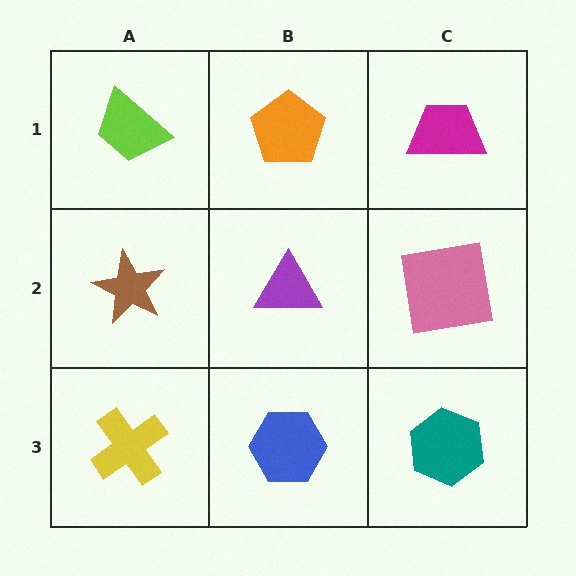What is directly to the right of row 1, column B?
A magenta trapezoid.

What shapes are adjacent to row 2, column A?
A lime trapezoid (row 1, column A), a yellow cross (row 3, column A), a purple triangle (row 2, column B).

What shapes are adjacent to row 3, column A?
A brown star (row 2, column A), a blue hexagon (row 3, column B).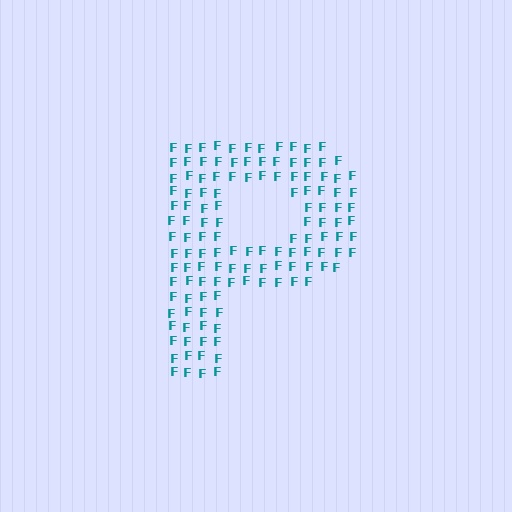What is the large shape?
The large shape is the letter P.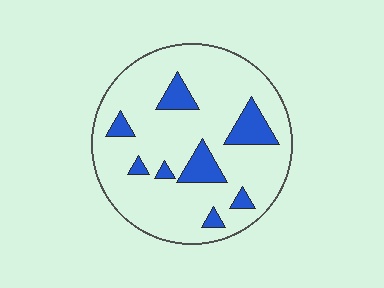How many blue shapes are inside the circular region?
8.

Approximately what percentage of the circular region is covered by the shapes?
Approximately 15%.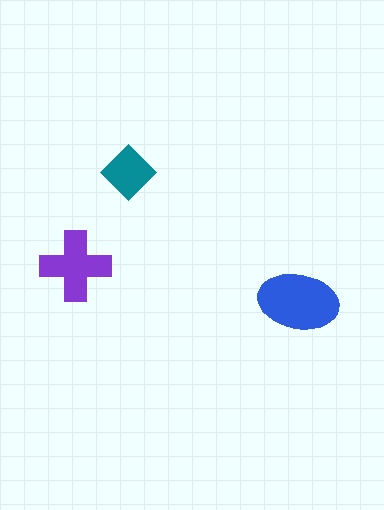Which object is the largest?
The blue ellipse.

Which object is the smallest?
The teal diamond.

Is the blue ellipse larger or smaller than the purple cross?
Larger.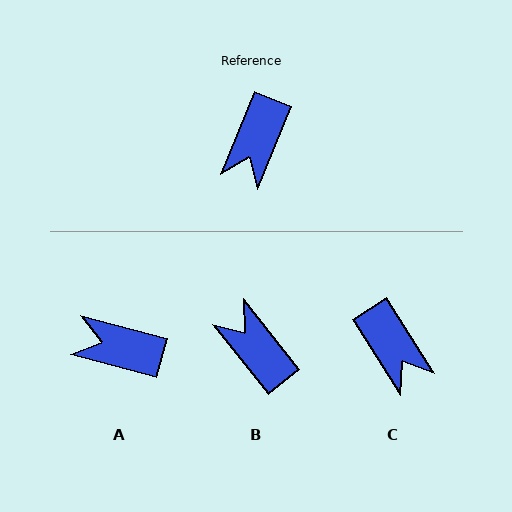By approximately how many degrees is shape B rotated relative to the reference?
Approximately 119 degrees clockwise.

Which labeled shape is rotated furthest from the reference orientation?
B, about 119 degrees away.